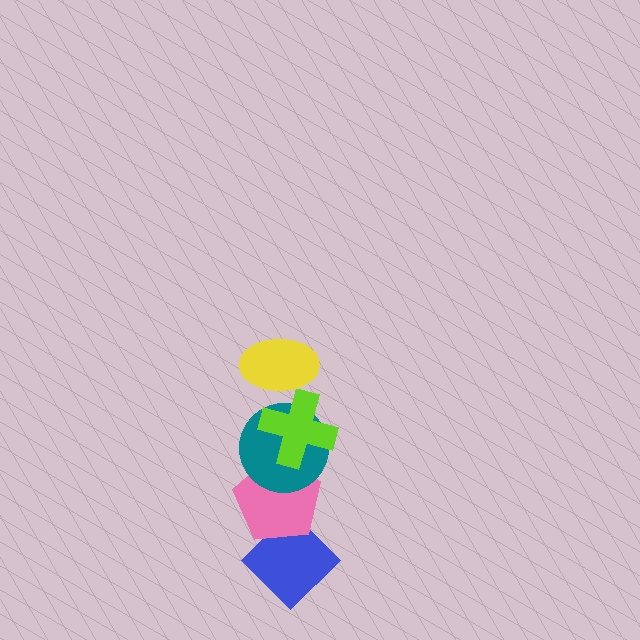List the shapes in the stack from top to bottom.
From top to bottom: the yellow ellipse, the lime cross, the teal circle, the pink pentagon, the blue diamond.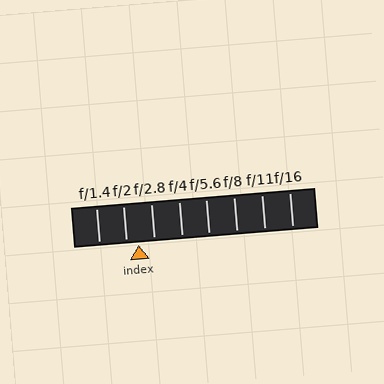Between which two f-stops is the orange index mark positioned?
The index mark is between f/2 and f/2.8.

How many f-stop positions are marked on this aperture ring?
There are 8 f-stop positions marked.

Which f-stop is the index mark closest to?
The index mark is closest to f/2.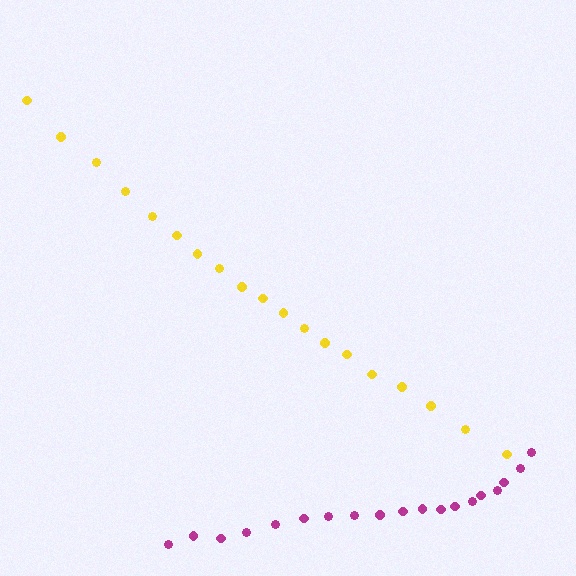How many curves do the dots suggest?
There are 2 distinct paths.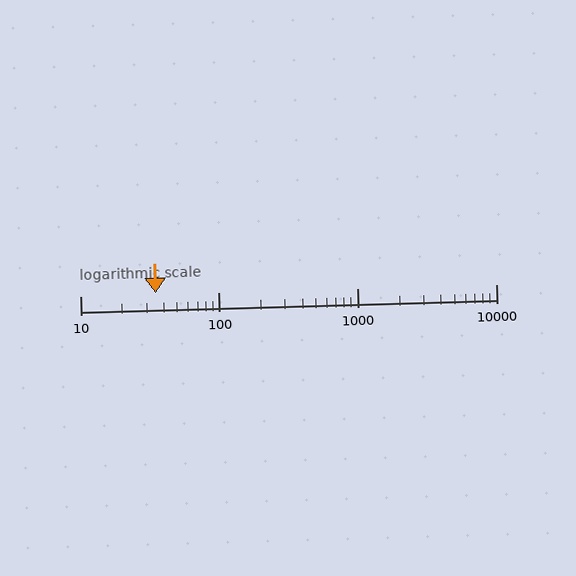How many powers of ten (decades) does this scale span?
The scale spans 3 decades, from 10 to 10000.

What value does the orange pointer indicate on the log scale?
The pointer indicates approximately 35.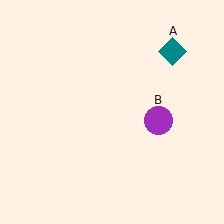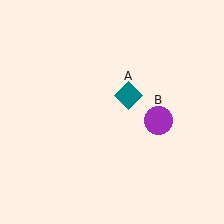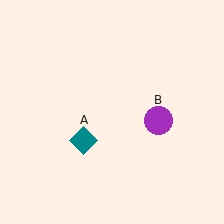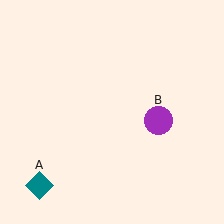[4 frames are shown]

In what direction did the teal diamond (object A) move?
The teal diamond (object A) moved down and to the left.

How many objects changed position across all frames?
1 object changed position: teal diamond (object A).